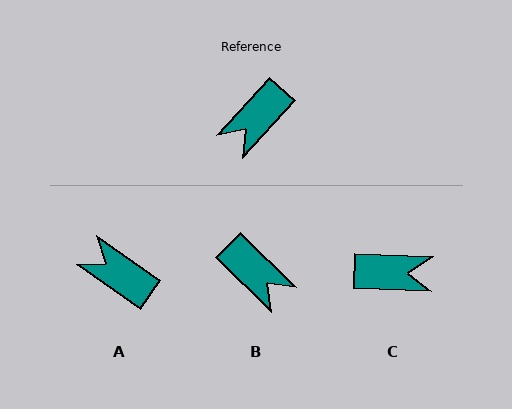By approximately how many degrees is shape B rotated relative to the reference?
Approximately 88 degrees counter-clockwise.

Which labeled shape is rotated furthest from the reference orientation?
C, about 130 degrees away.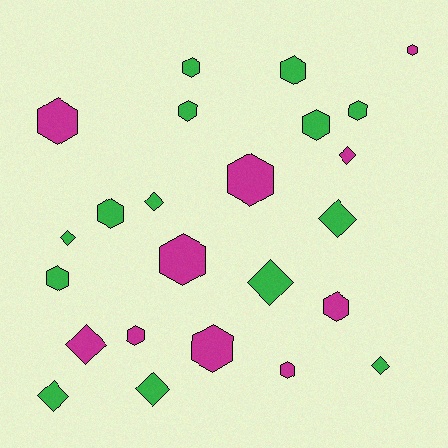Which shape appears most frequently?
Hexagon, with 15 objects.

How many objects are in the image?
There are 24 objects.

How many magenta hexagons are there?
There are 8 magenta hexagons.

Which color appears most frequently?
Green, with 14 objects.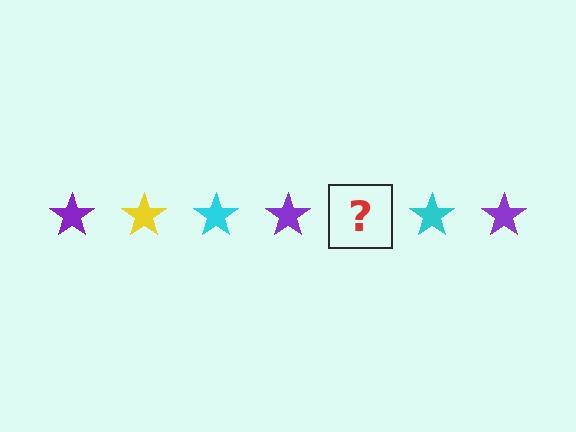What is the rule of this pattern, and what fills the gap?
The rule is that the pattern cycles through purple, yellow, cyan stars. The gap should be filled with a yellow star.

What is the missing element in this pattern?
The missing element is a yellow star.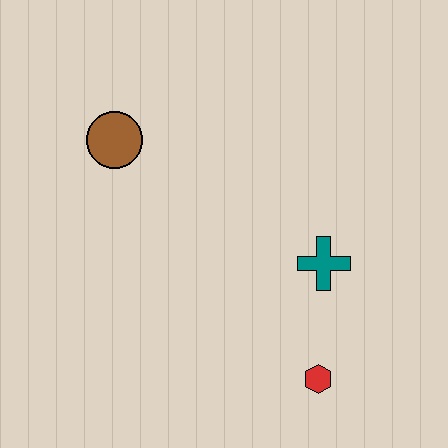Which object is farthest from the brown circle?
The red hexagon is farthest from the brown circle.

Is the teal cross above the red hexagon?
Yes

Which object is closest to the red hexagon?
The teal cross is closest to the red hexagon.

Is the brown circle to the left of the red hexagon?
Yes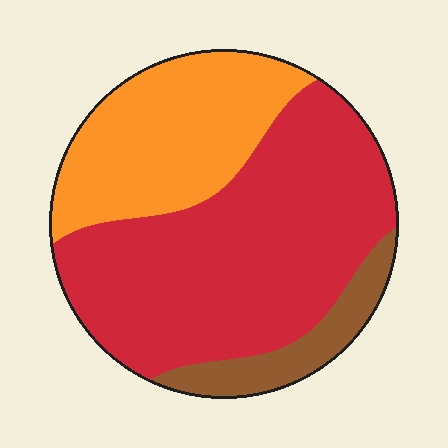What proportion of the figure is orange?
Orange takes up about one third (1/3) of the figure.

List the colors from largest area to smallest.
From largest to smallest: red, orange, brown.